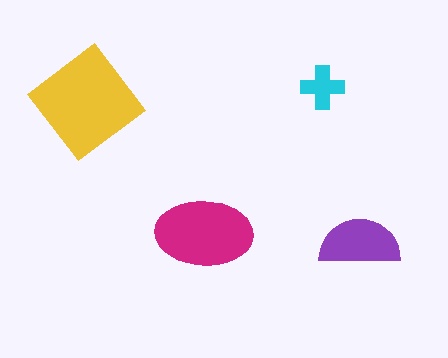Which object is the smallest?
The cyan cross.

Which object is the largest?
The yellow diamond.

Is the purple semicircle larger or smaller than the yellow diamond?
Smaller.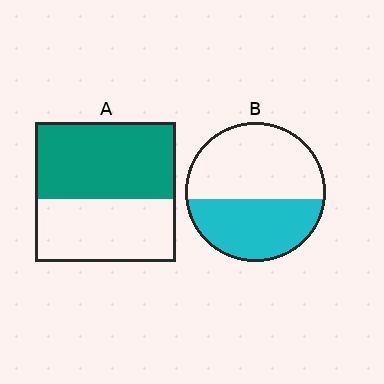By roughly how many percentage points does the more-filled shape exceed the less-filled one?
By roughly 10 percentage points (A over B).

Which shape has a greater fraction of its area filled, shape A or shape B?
Shape A.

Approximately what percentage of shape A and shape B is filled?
A is approximately 55% and B is approximately 45%.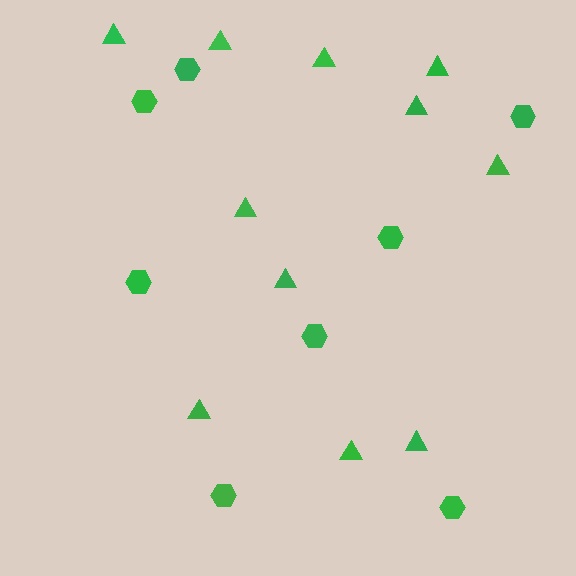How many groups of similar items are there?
There are 2 groups: one group of hexagons (8) and one group of triangles (11).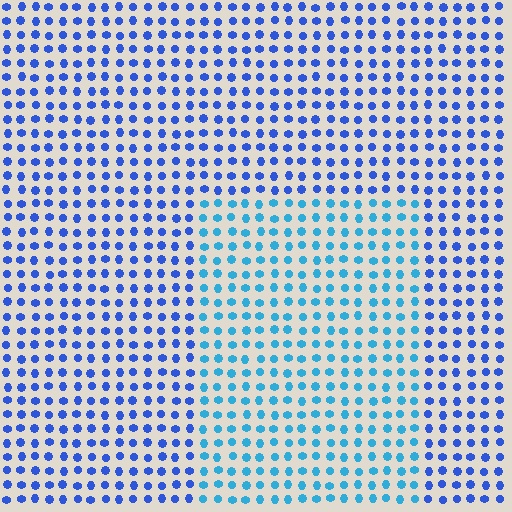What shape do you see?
I see a rectangle.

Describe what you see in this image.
The image is filled with small blue elements in a uniform arrangement. A rectangle-shaped region is visible where the elements are tinted to a slightly different hue, forming a subtle color boundary.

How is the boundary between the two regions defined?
The boundary is defined purely by a slight shift in hue (about 31 degrees). Spacing, size, and orientation are identical on both sides.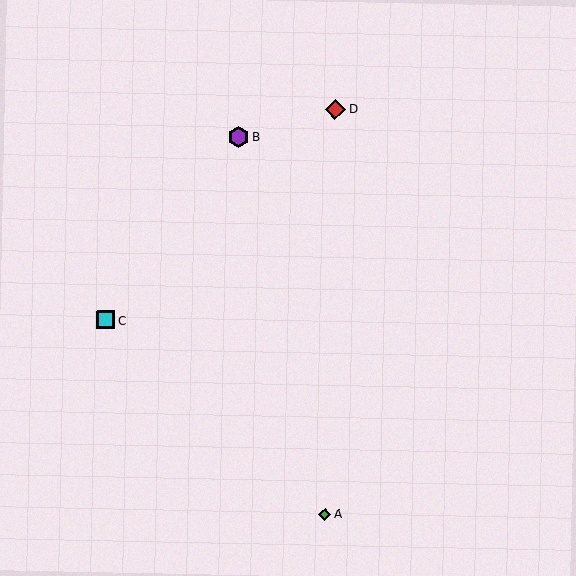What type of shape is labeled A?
Shape A is a green diamond.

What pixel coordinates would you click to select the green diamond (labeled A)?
Click at (325, 514) to select the green diamond A.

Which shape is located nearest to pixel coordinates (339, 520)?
The green diamond (labeled A) at (325, 514) is nearest to that location.